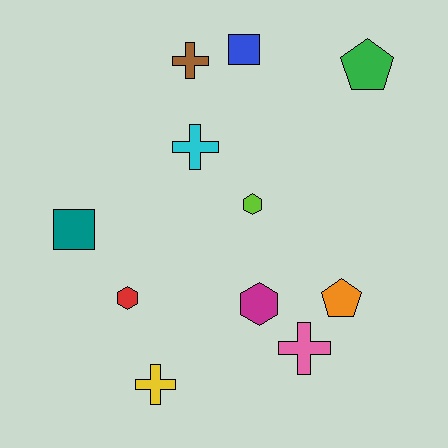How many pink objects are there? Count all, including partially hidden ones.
There is 1 pink object.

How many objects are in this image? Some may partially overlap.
There are 11 objects.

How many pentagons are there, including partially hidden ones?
There are 2 pentagons.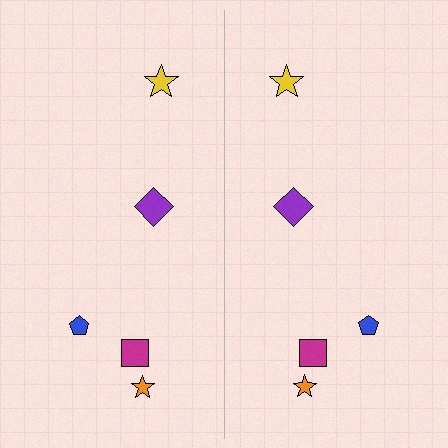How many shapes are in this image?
There are 10 shapes in this image.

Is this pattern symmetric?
Yes, this pattern has bilateral (reflection) symmetry.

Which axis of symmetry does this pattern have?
The pattern has a vertical axis of symmetry running through the center of the image.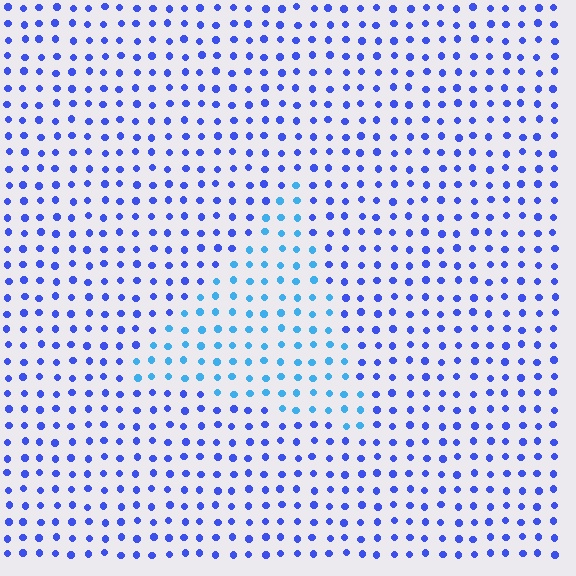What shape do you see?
I see a triangle.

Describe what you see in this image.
The image is filled with small blue elements in a uniform arrangement. A triangle-shaped region is visible where the elements are tinted to a slightly different hue, forming a subtle color boundary.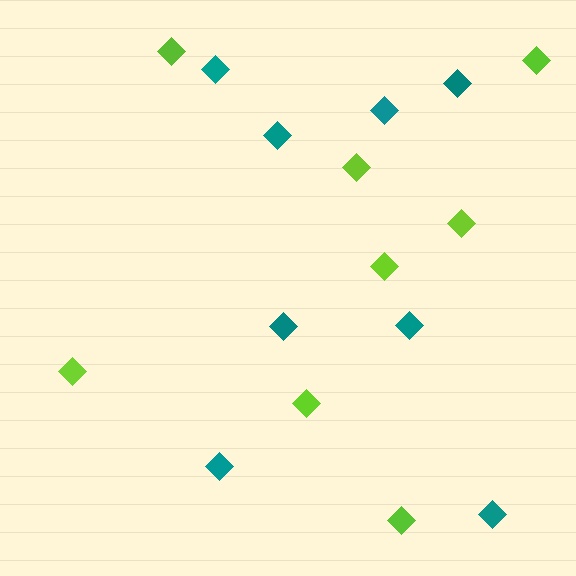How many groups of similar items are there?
There are 2 groups: one group of teal diamonds (8) and one group of lime diamonds (8).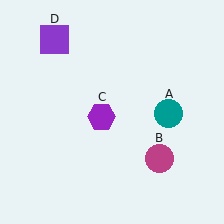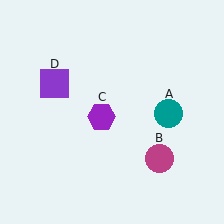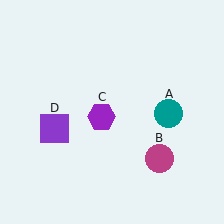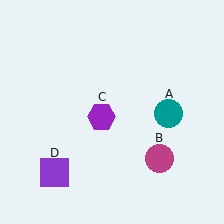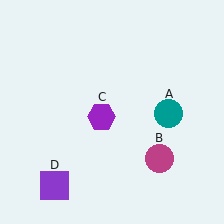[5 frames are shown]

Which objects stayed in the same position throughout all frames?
Teal circle (object A) and magenta circle (object B) and purple hexagon (object C) remained stationary.